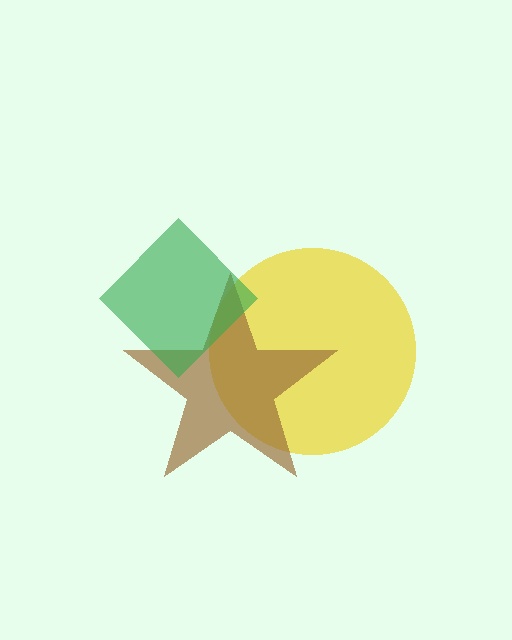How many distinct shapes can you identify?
There are 3 distinct shapes: a yellow circle, a brown star, a green diamond.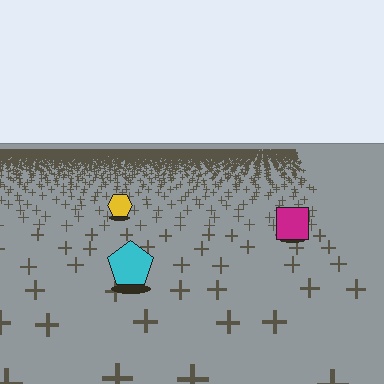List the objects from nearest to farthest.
From nearest to farthest: the cyan pentagon, the magenta square, the yellow hexagon.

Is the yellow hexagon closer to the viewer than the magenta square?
No. The magenta square is closer — you can tell from the texture gradient: the ground texture is coarser near it.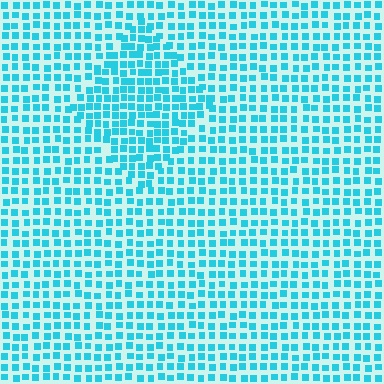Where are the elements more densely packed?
The elements are more densely packed inside the diamond boundary.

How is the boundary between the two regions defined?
The boundary is defined by a change in element density (approximately 1.5x ratio). All elements are the same color, size, and shape.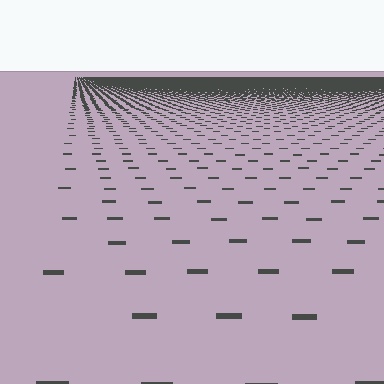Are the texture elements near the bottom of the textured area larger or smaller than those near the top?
Larger. Near the bottom, elements are closer to the viewer and appear at a bigger on-screen size.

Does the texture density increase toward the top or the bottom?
Density increases toward the top.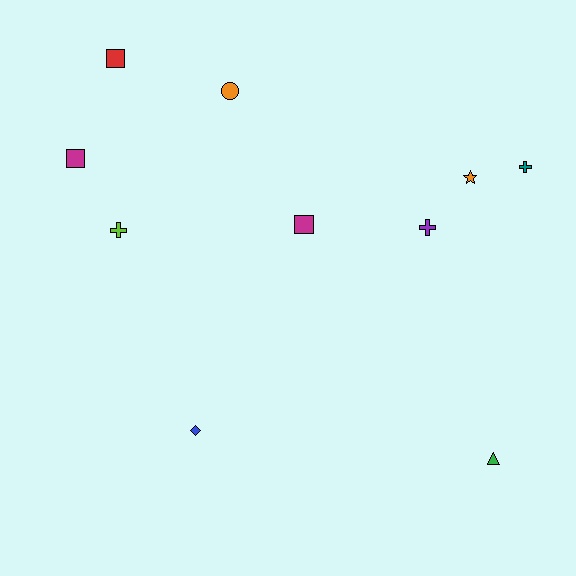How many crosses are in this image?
There are 3 crosses.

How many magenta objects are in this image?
There are 2 magenta objects.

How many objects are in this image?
There are 10 objects.